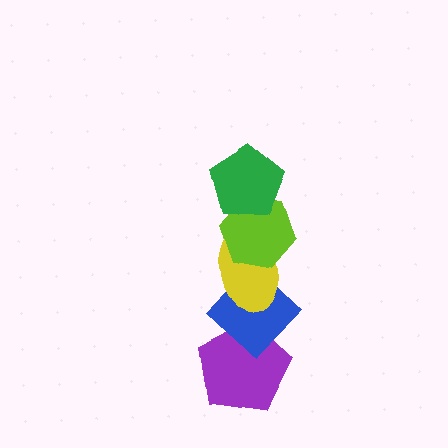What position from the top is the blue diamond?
The blue diamond is 4th from the top.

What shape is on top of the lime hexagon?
The green pentagon is on top of the lime hexagon.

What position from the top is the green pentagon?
The green pentagon is 1st from the top.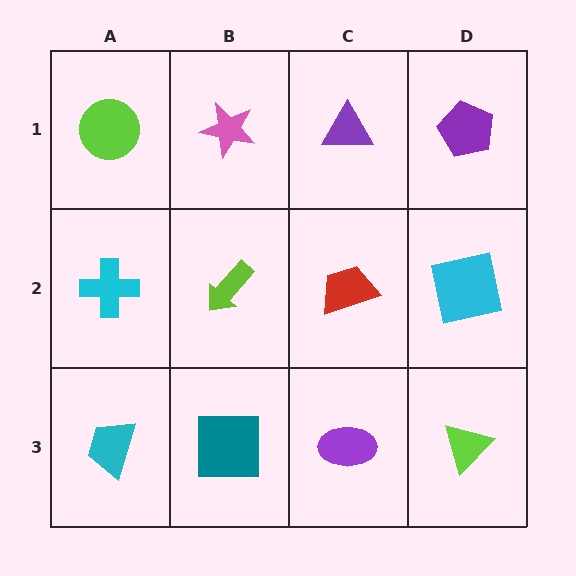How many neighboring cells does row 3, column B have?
3.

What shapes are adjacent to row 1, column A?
A cyan cross (row 2, column A), a pink star (row 1, column B).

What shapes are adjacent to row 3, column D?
A cyan square (row 2, column D), a purple ellipse (row 3, column C).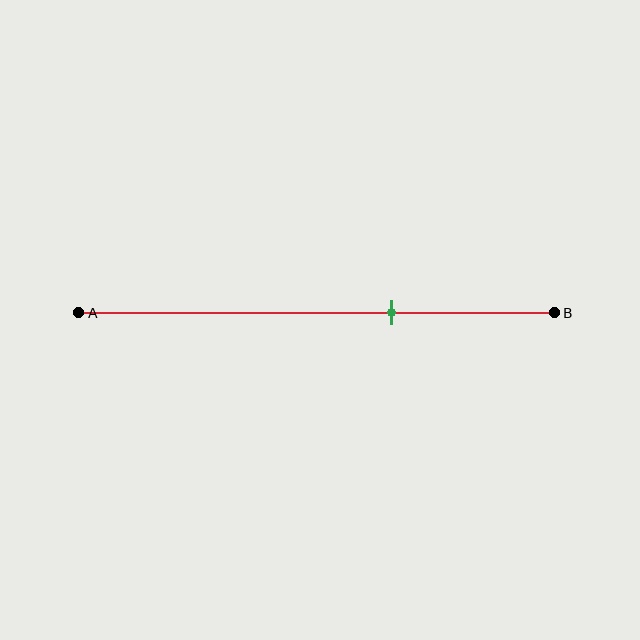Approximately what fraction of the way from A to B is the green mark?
The green mark is approximately 65% of the way from A to B.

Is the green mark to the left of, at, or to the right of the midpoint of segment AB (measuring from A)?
The green mark is to the right of the midpoint of segment AB.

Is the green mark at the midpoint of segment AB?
No, the mark is at about 65% from A, not at the 50% midpoint.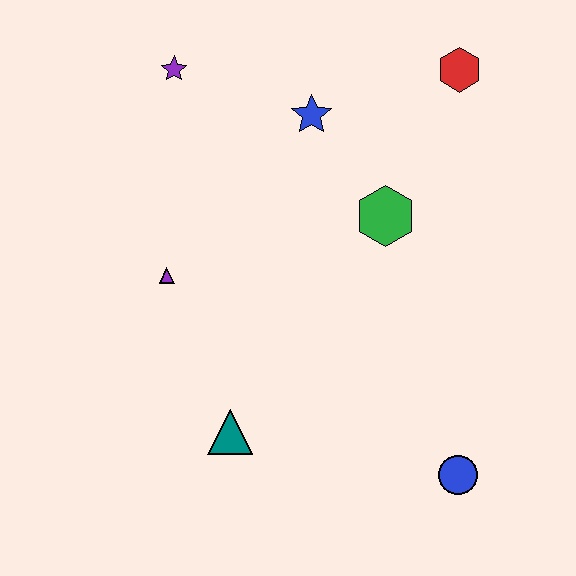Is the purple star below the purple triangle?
No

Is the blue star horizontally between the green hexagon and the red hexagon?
No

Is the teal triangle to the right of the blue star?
No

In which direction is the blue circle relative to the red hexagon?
The blue circle is below the red hexagon.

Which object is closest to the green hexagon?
The blue star is closest to the green hexagon.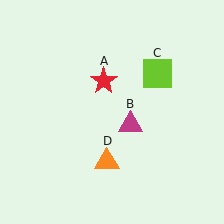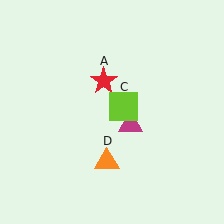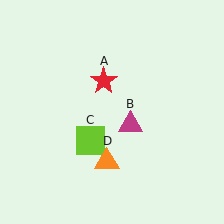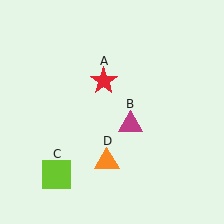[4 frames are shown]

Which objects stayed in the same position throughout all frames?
Red star (object A) and magenta triangle (object B) and orange triangle (object D) remained stationary.